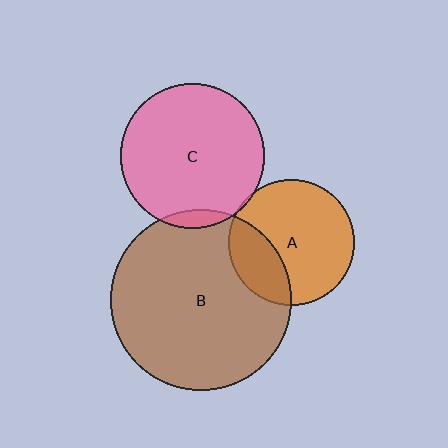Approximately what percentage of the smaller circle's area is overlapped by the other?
Approximately 5%.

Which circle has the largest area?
Circle B (brown).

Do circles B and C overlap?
Yes.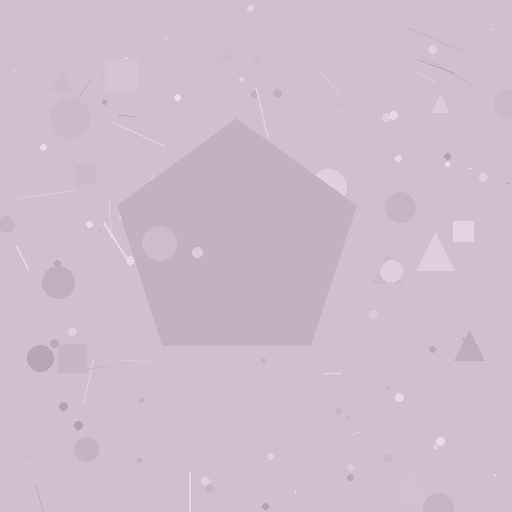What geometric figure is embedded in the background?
A pentagon is embedded in the background.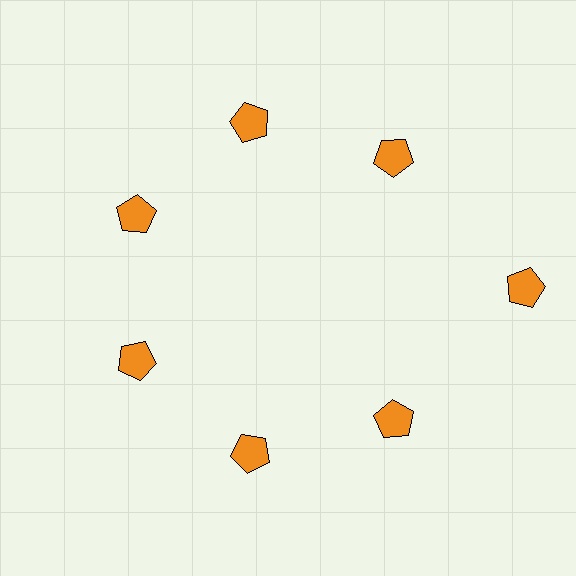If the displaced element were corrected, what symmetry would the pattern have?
It would have 7-fold rotational symmetry — the pattern would map onto itself every 51 degrees.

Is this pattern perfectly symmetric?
No. The 7 orange pentagons are arranged in a ring, but one element near the 3 o'clock position is pushed outward from the center, breaking the 7-fold rotational symmetry.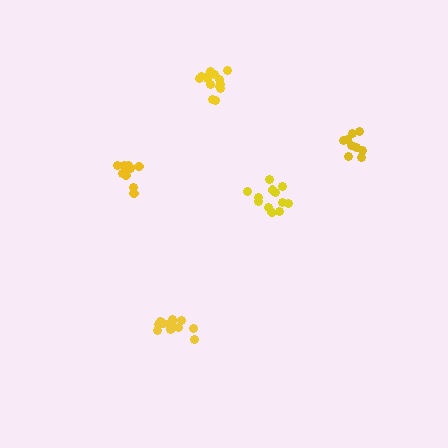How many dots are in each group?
Group 1: 11 dots, Group 2: 12 dots, Group 3: 13 dots, Group 4: 14 dots, Group 5: 10 dots (60 total).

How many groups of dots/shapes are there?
There are 5 groups.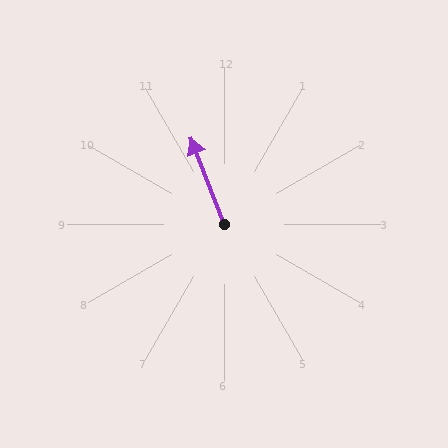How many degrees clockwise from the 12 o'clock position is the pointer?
Approximately 339 degrees.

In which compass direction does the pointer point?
North.